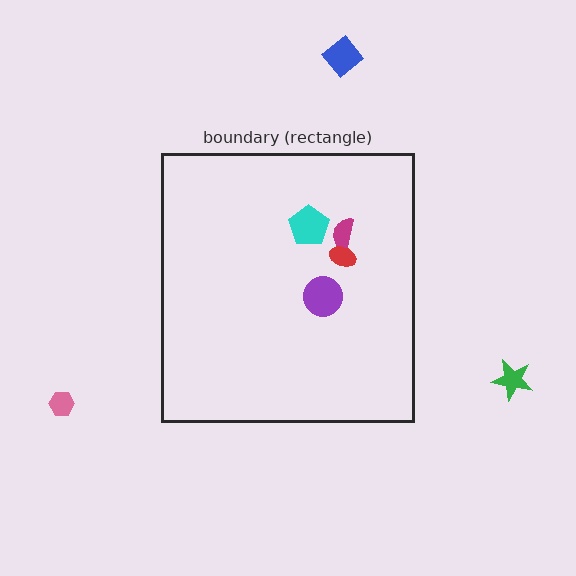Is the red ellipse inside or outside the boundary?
Inside.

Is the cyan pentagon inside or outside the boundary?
Inside.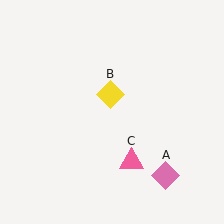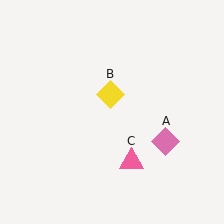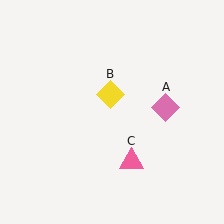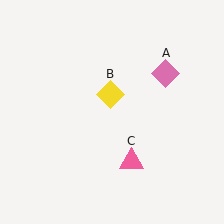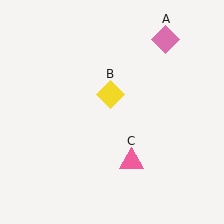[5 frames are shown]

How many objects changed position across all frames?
1 object changed position: pink diamond (object A).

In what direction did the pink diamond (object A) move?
The pink diamond (object A) moved up.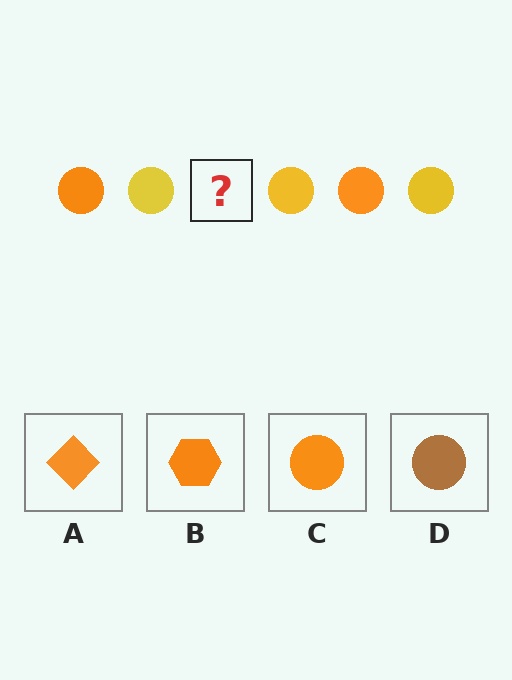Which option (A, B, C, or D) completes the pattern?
C.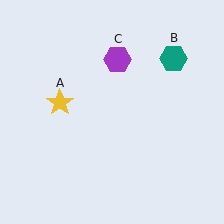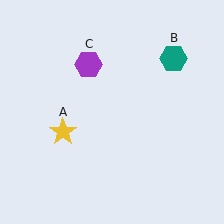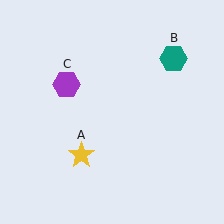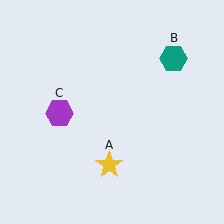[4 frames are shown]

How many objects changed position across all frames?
2 objects changed position: yellow star (object A), purple hexagon (object C).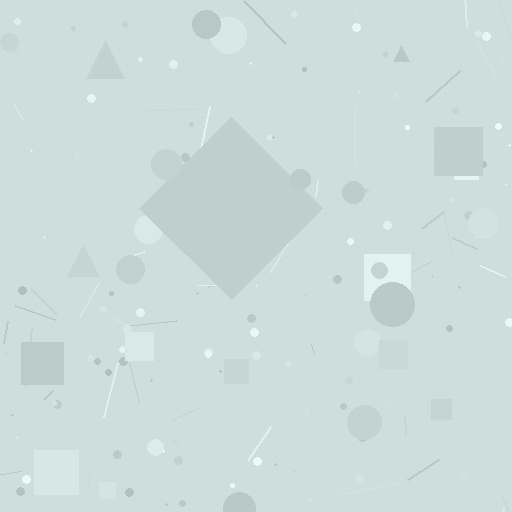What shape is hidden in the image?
A diamond is hidden in the image.